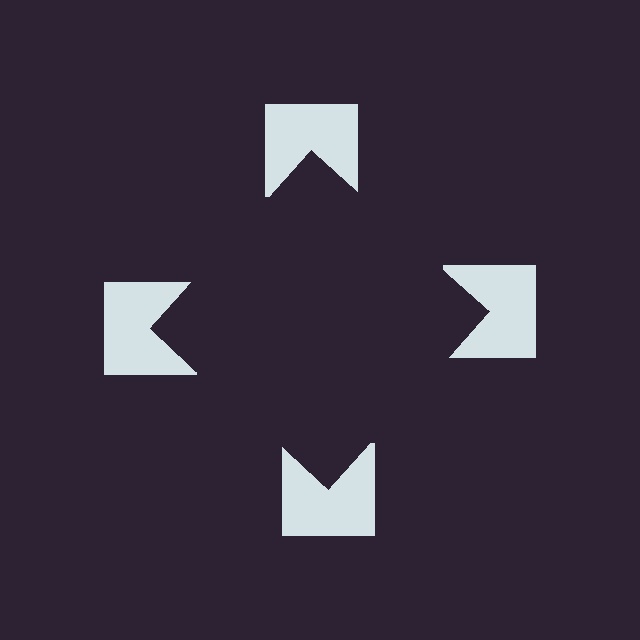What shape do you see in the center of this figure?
An illusory square — its edges are inferred from the aligned wedge cuts in the notched squares, not physically drawn.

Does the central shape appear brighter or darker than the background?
It typically appears slightly darker than the background, even though no actual brightness change is drawn.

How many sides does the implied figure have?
4 sides.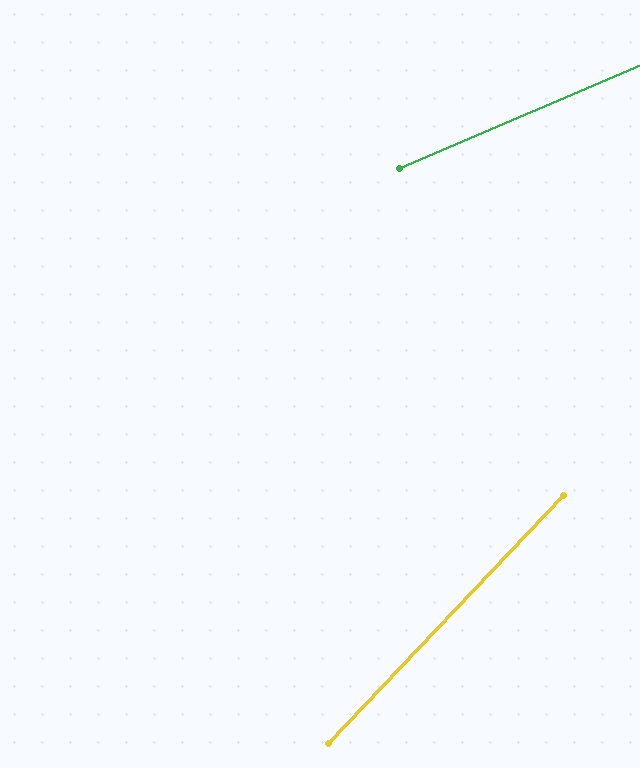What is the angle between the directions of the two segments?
Approximately 24 degrees.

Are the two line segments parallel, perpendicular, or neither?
Neither parallel nor perpendicular — they differ by about 24°.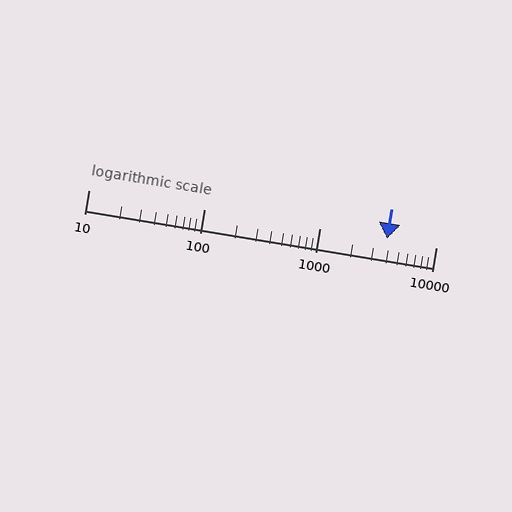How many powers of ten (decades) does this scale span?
The scale spans 3 decades, from 10 to 10000.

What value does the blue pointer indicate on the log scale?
The pointer indicates approximately 3800.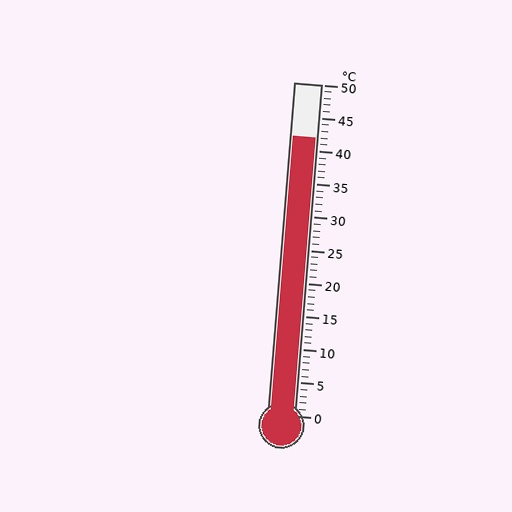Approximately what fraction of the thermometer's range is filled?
The thermometer is filled to approximately 85% of its range.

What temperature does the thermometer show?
The thermometer shows approximately 42°C.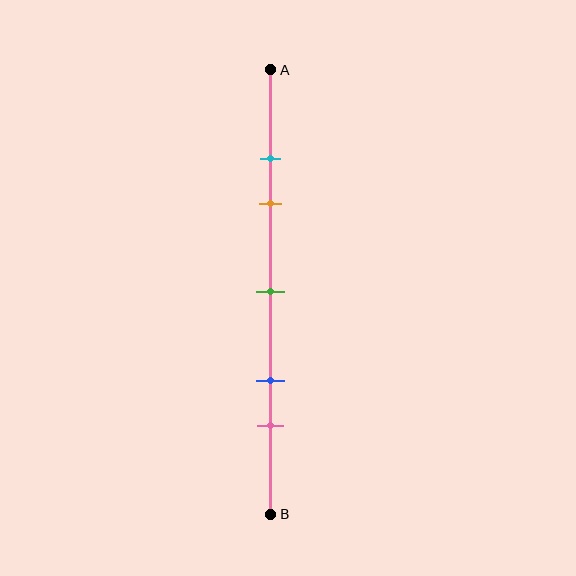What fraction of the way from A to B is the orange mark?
The orange mark is approximately 30% (0.3) of the way from A to B.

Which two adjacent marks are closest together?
The cyan and orange marks are the closest adjacent pair.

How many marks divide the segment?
There are 5 marks dividing the segment.